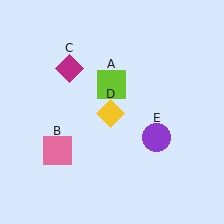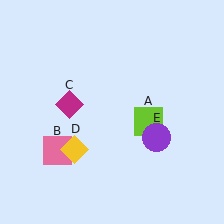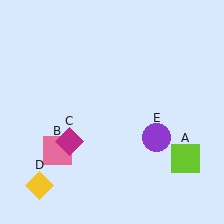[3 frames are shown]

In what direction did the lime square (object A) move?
The lime square (object A) moved down and to the right.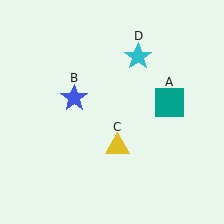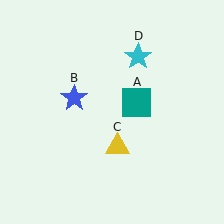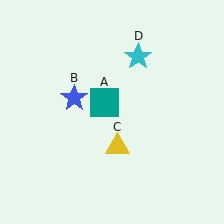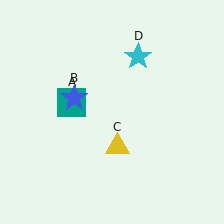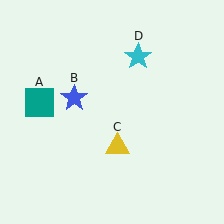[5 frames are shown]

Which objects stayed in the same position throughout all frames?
Blue star (object B) and yellow triangle (object C) and cyan star (object D) remained stationary.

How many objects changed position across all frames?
1 object changed position: teal square (object A).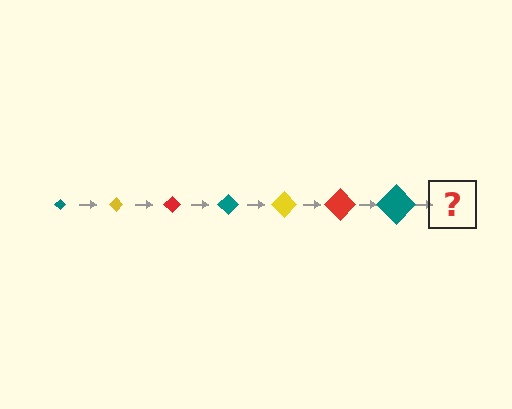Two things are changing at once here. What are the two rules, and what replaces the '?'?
The two rules are that the diamond grows larger each step and the color cycles through teal, yellow, and red. The '?' should be a yellow diamond, larger than the previous one.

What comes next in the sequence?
The next element should be a yellow diamond, larger than the previous one.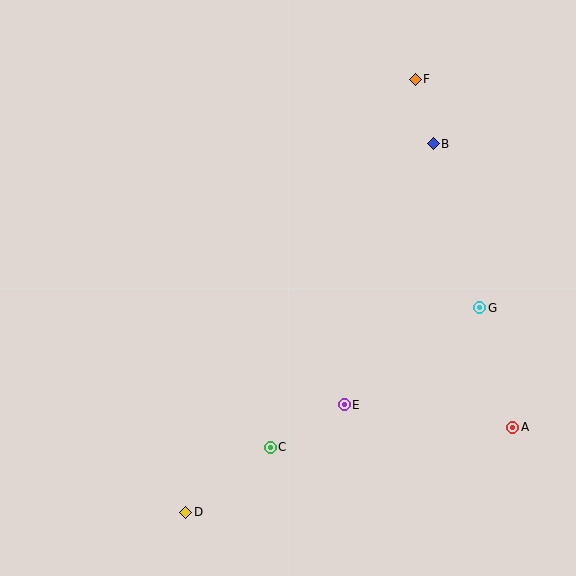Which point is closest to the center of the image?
Point E at (344, 405) is closest to the center.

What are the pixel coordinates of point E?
Point E is at (344, 405).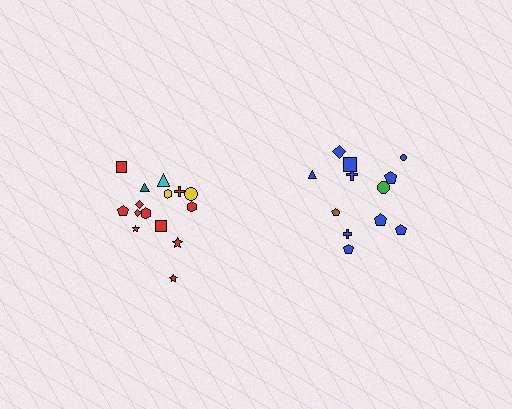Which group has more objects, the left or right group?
The left group.